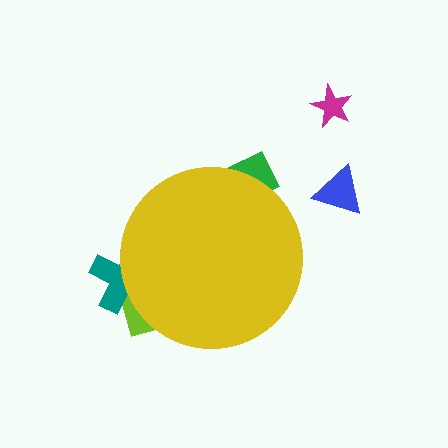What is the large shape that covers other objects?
A yellow circle.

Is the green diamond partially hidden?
Yes, the green diamond is partially hidden behind the yellow circle.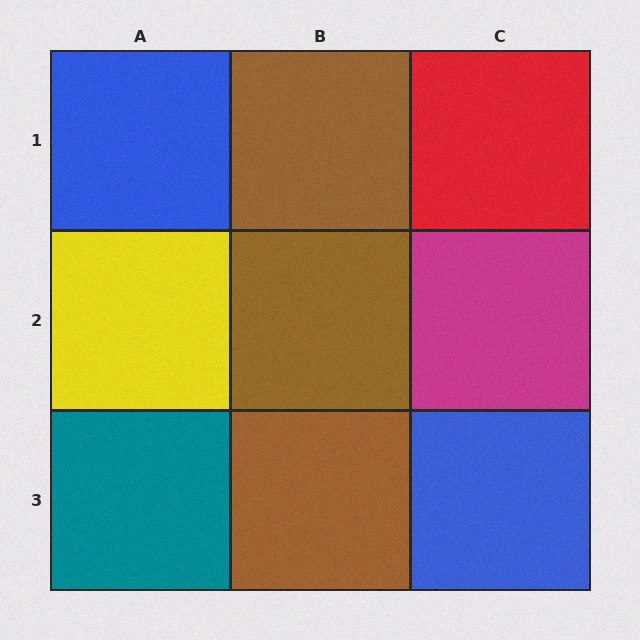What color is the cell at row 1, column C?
Red.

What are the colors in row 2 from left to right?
Yellow, brown, magenta.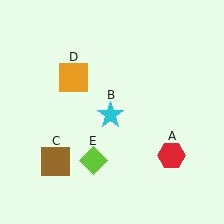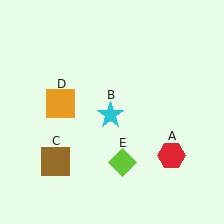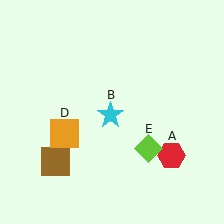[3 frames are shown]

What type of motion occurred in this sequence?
The orange square (object D), lime diamond (object E) rotated counterclockwise around the center of the scene.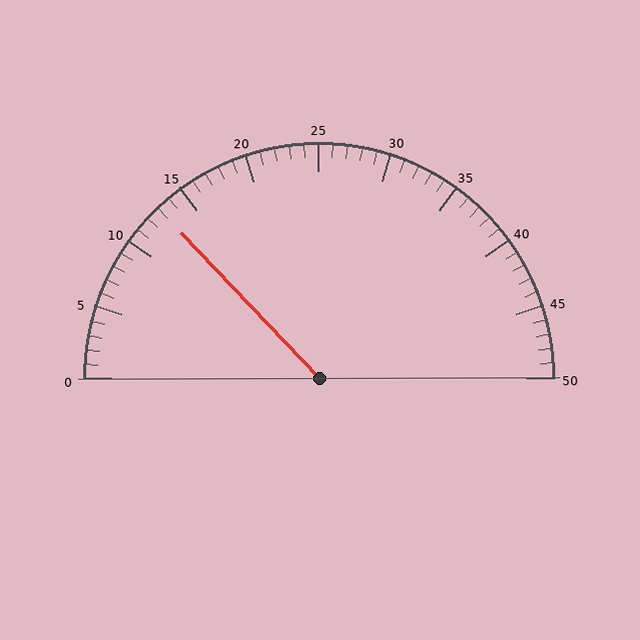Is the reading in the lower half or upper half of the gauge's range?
The reading is in the lower half of the range (0 to 50).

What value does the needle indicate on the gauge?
The needle indicates approximately 13.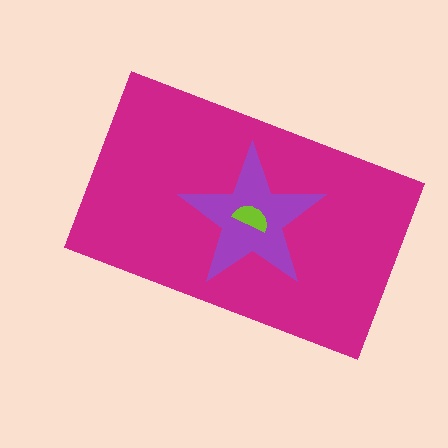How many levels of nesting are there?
3.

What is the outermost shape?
The magenta rectangle.